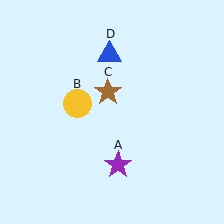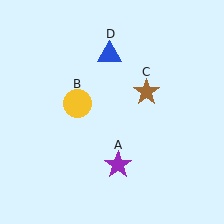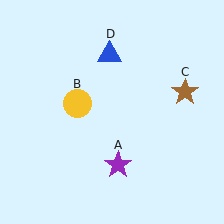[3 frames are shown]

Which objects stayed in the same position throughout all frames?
Purple star (object A) and yellow circle (object B) and blue triangle (object D) remained stationary.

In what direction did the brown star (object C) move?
The brown star (object C) moved right.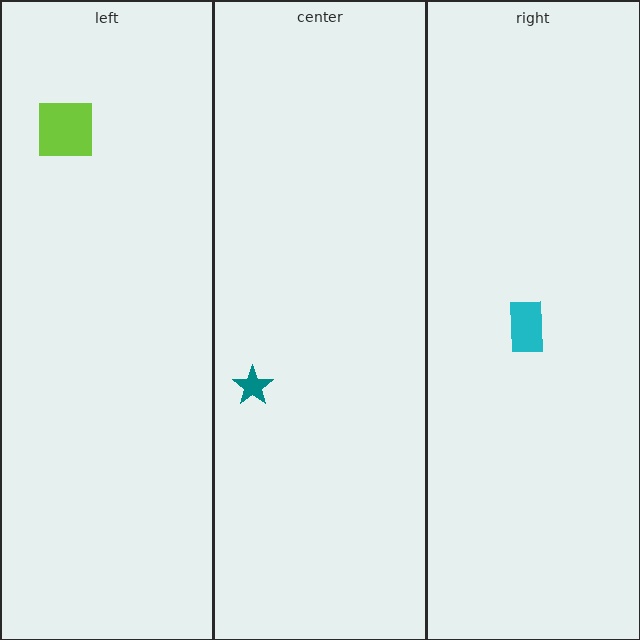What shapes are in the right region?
The cyan rectangle.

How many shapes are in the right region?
1.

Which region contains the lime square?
The left region.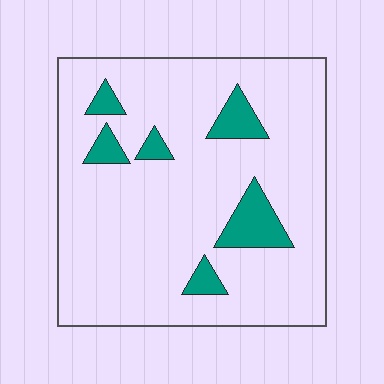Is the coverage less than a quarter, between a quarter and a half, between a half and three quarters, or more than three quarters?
Less than a quarter.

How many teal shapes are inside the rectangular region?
6.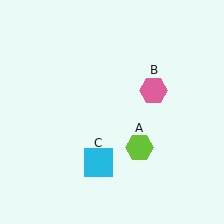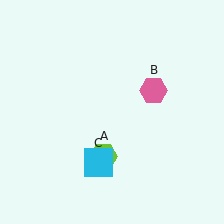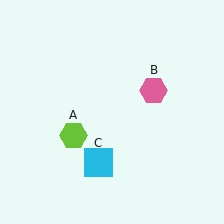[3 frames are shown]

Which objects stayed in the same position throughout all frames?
Pink hexagon (object B) and cyan square (object C) remained stationary.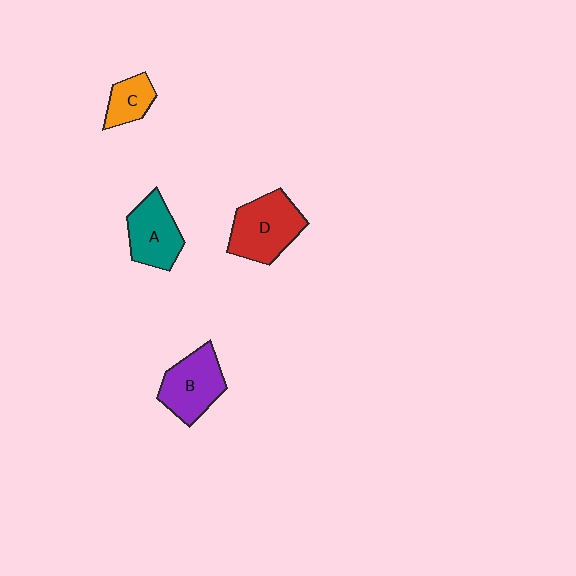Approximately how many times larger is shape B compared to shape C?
Approximately 1.8 times.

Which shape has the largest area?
Shape D (red).